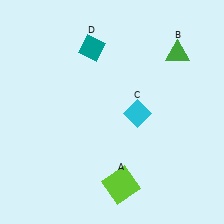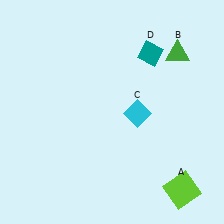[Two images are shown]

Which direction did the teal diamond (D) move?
The teal diamond (D) moved right.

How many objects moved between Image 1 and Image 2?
2 objects moved between the two images.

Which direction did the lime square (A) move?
The lime square (A) moved right.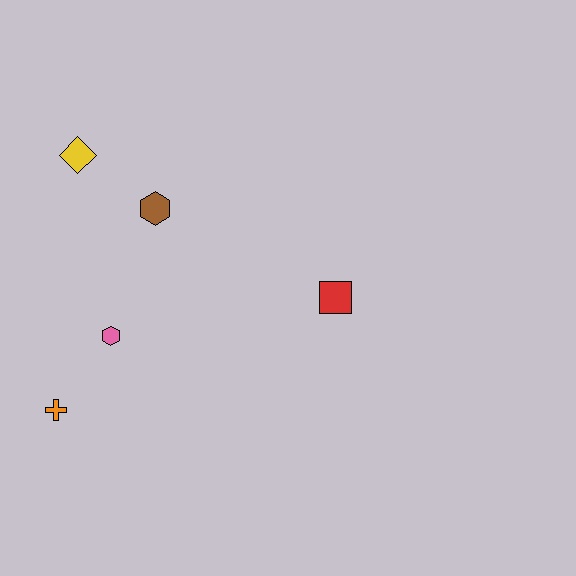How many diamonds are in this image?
There is 1 diamond.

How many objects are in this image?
There are 5 objects.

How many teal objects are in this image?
There are no teal objects.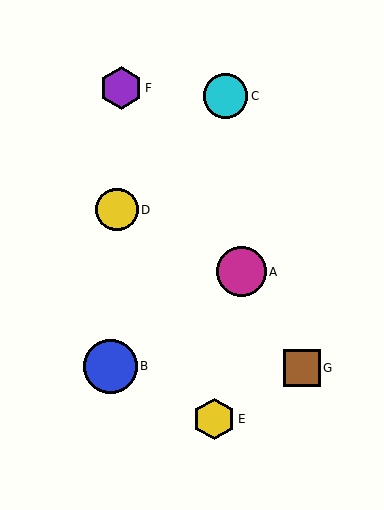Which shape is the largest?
The blue circle (labeled B) is the largest.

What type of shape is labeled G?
Shape G is a brown square.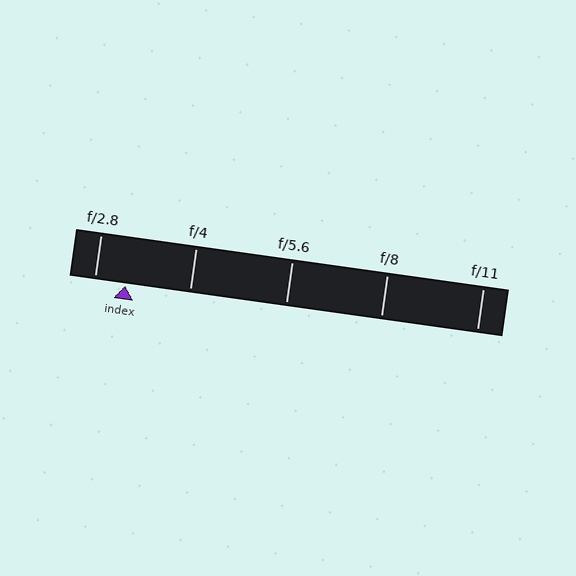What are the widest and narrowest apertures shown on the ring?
The widest aperture shown is f/2.8 and the narrowest is f/11.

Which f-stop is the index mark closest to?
The index mark is closest to f/2.8.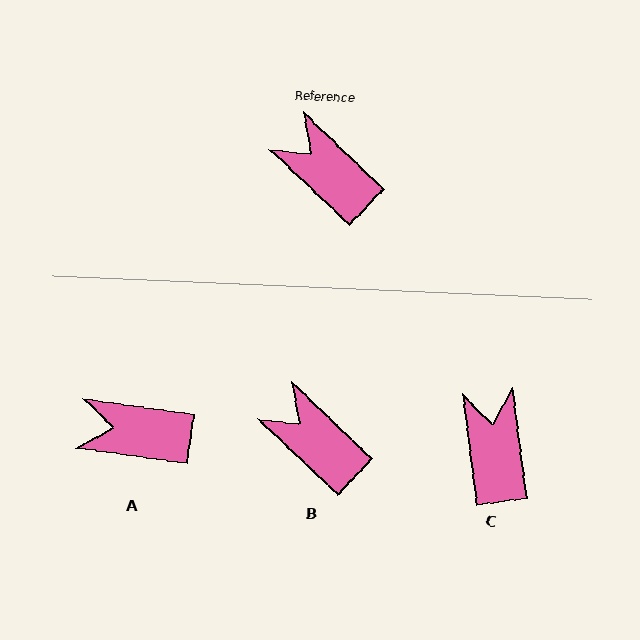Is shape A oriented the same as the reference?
No, it is off by about 35 degrees.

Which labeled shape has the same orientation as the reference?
B.